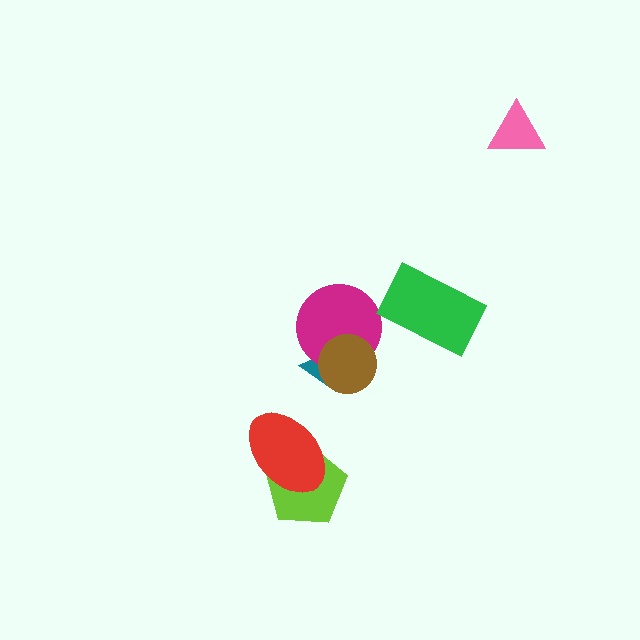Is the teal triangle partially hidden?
Yes, it is partially covered by another shape.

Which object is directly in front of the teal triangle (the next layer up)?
The magenta circle is directly in front of the teal triangle.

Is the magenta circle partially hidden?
Yes, it is partially covered by another shape.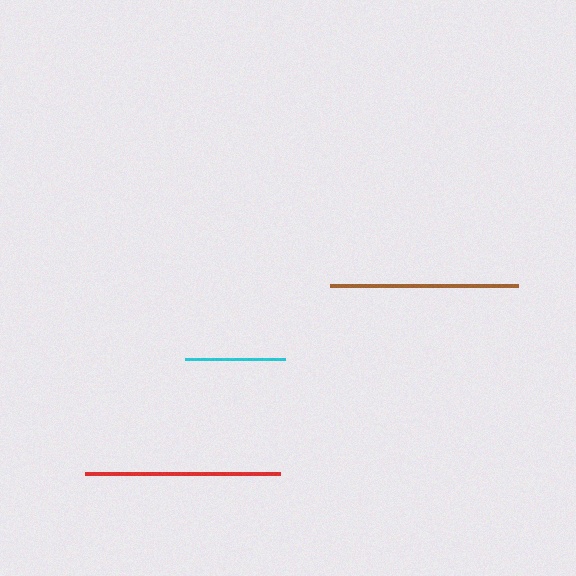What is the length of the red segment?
The red segment is approximately 195 pixels long.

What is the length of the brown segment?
The brown segment is approximately 187 pixels long.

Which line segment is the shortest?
The cyan line is the shortest at approximately 101 pixels.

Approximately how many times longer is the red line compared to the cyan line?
The red line is approximately 1.9 times the length of the cyan line.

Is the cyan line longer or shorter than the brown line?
The brown line is longer than the cyan line.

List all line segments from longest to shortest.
From longest to shortest: red, brown, cyan.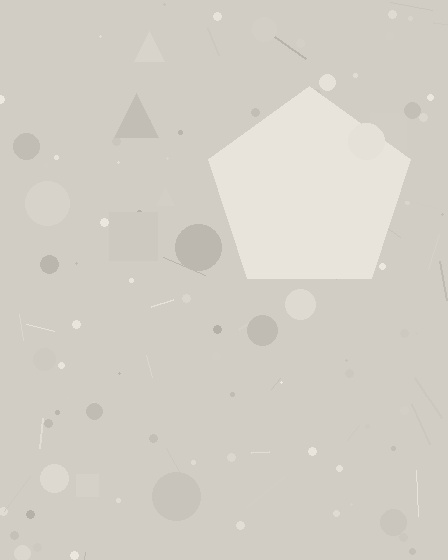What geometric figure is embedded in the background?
A pentagon is embedded in the background.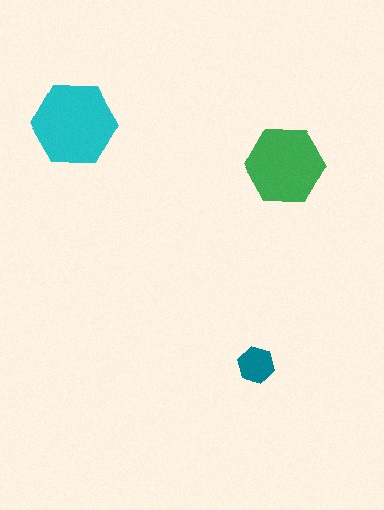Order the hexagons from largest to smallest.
the cyan one, the green one, the teal one.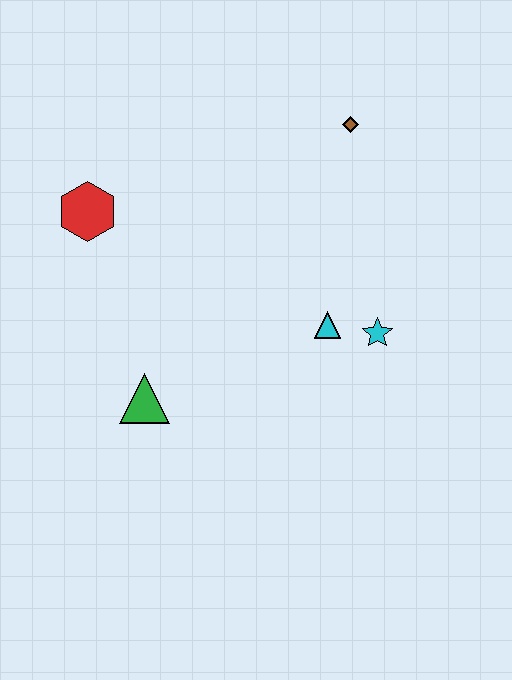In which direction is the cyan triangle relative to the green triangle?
The cyan triangle is to the right of the green triangle.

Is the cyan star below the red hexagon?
Yes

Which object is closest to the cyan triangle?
The cyan star is closest to the cyan triangle.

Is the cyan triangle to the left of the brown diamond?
Yes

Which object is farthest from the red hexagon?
The cyan star is farthest from the red hexagon.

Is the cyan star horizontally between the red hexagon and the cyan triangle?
No